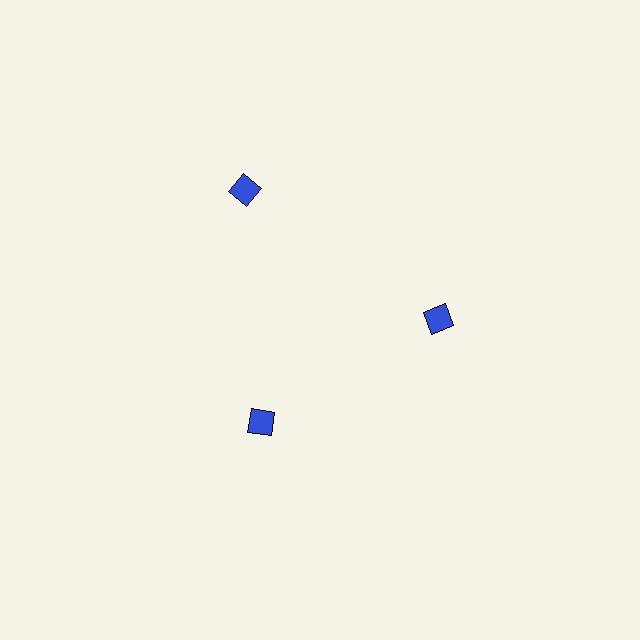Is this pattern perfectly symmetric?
No. The 3 blue diamonds are arranged in a ring, but one element near the 11 o'clock position is pushed outward from the center, breaking the 3-fold rotational symmetry.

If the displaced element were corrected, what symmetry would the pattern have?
It would have 3-fold rotational symmetry — the pattern would map onto itself every 120 degrees.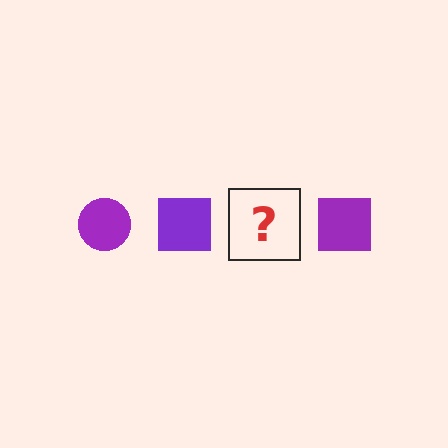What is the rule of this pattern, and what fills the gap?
The rule is that the pattern cycles through circle, square shapes in purple. The gap should be filled with a purple circle.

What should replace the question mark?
The question mark should be replaced with a purple circle.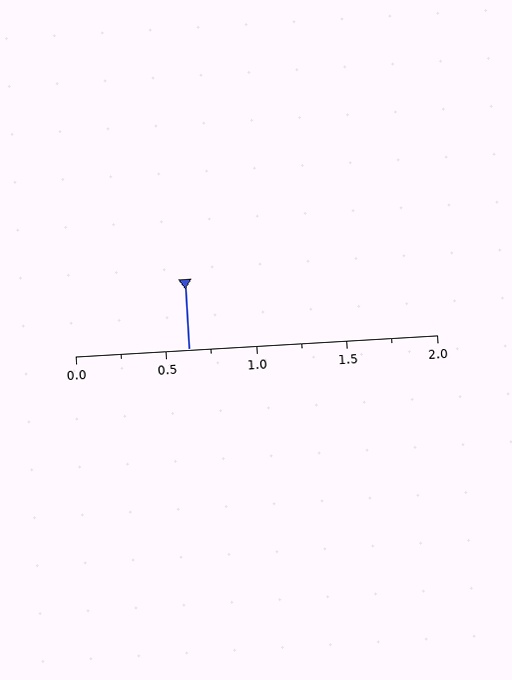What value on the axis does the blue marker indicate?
The marker indicates approximately 0.62.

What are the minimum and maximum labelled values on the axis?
The axis runs from 0.0 to 2.0.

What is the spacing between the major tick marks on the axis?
The major ticks are spaced 0.5 apart.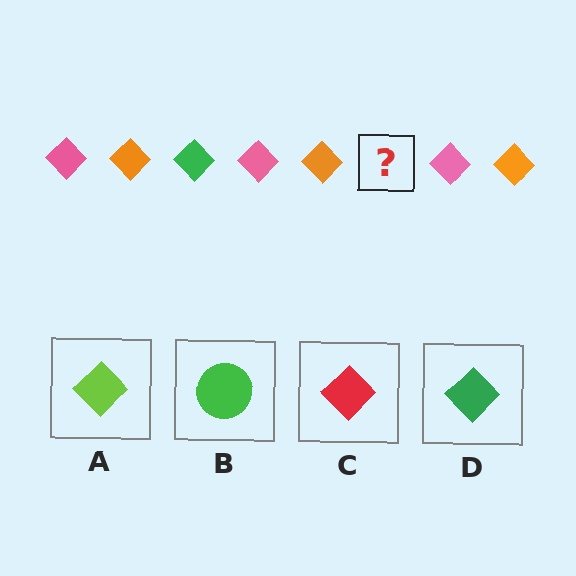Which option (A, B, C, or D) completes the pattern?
D.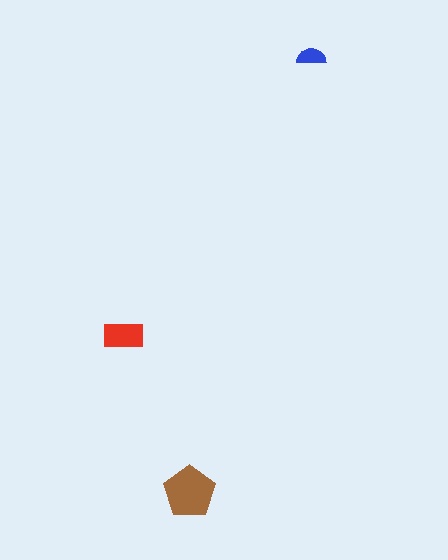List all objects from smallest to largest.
The blue semicircle, the red rectangle, the brown pentagon.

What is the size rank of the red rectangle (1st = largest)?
2nd.